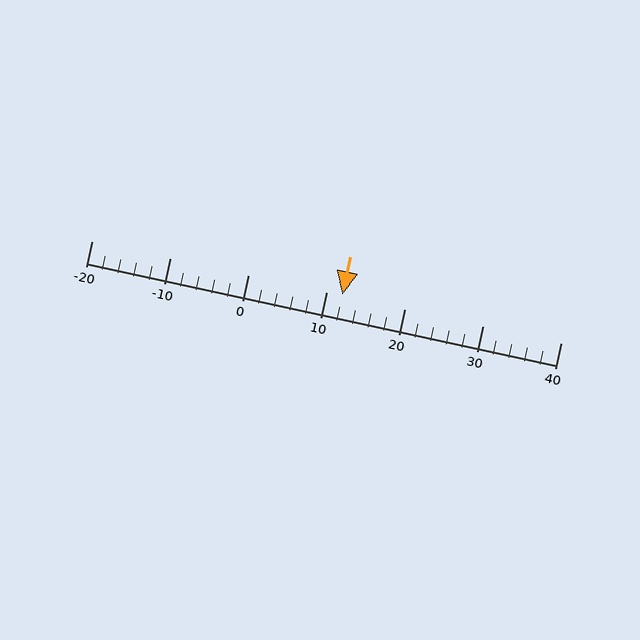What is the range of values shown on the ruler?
The ruler shows values from -20 to 40.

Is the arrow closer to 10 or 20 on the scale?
The arrow is closer to 10.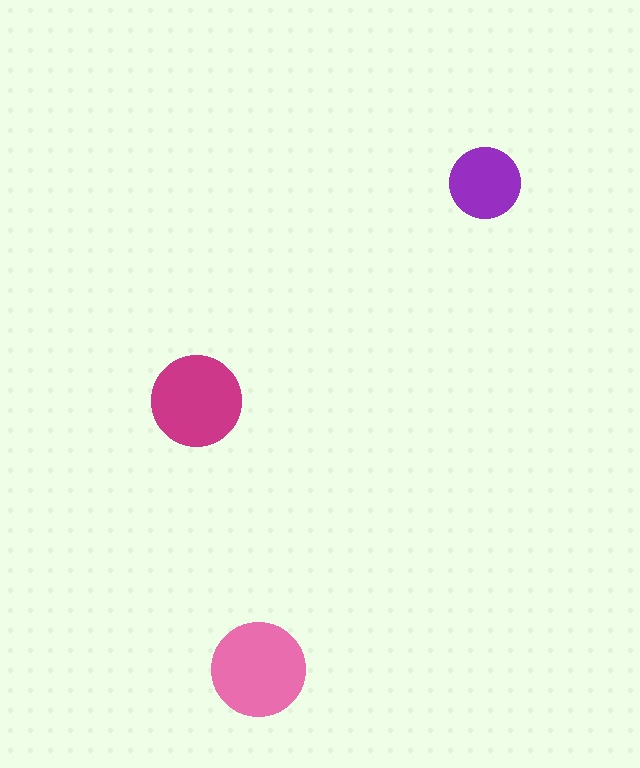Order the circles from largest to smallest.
the pink one, the magenta one, the purple one.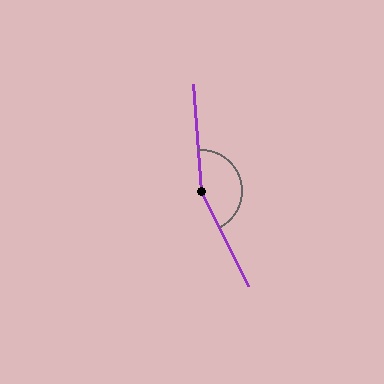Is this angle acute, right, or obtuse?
It is obtuse.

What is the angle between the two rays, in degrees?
Approximately 157 degrees.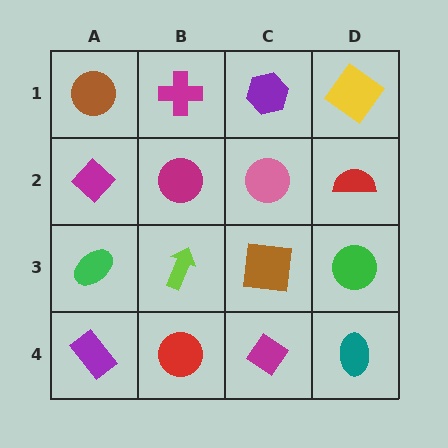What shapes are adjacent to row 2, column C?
A purple hexagon (row 1, column C), a brown square (row 3, column C), a magenta circle (row 2, column B), a red semicircle (row 2, column D).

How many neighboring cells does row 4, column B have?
3.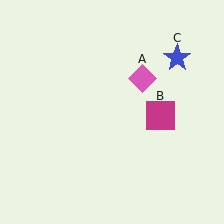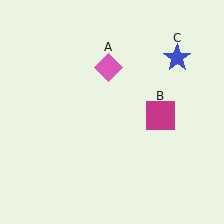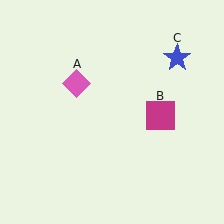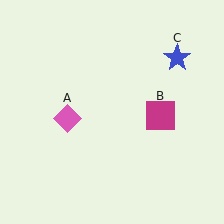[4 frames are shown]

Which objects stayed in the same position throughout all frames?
Magenta square (object B) and blue star (object C) remained stationary.